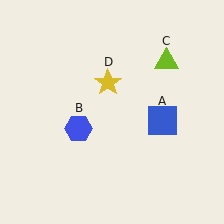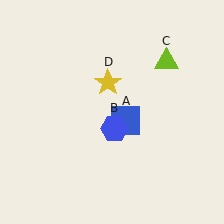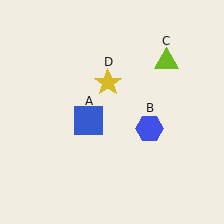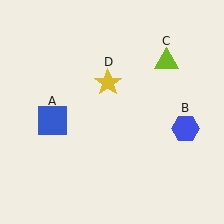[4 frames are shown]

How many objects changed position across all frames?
2 objects changed position: blue square (object A), blue hexagon (object B).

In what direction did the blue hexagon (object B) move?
The blue hexagon (object B) moved right.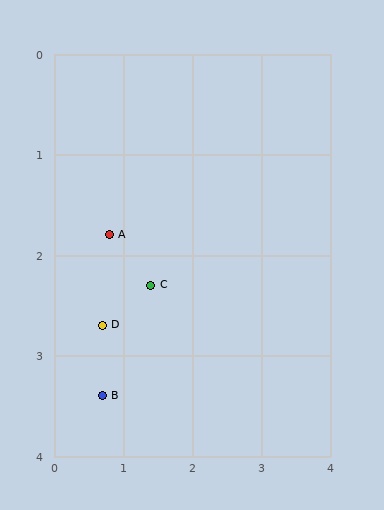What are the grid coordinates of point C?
Point C is at approximately (1.4, 2.3).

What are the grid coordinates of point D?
Point D is at approximately (0.7, 2.7).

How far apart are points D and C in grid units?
Points D and C are about 0.8 grid units apart.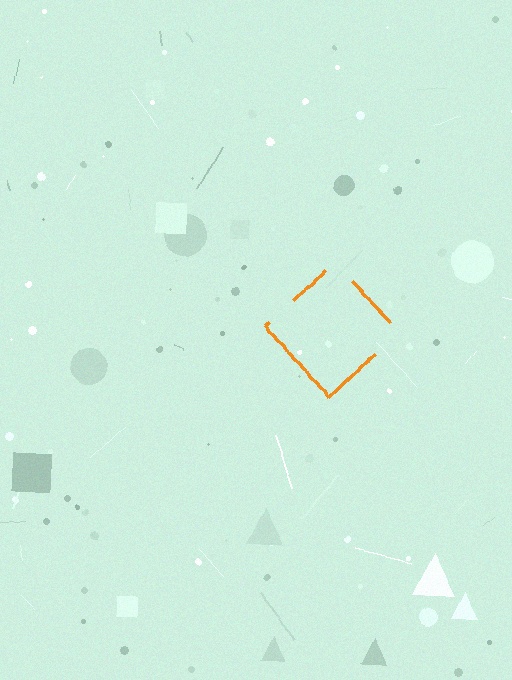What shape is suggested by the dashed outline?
The dashed outline suggests a diamond.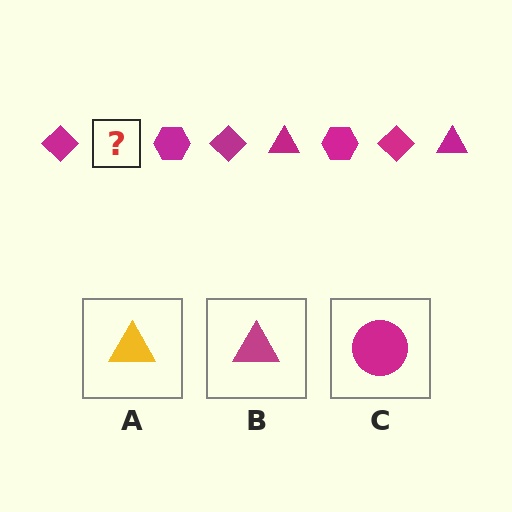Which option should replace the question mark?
Option B.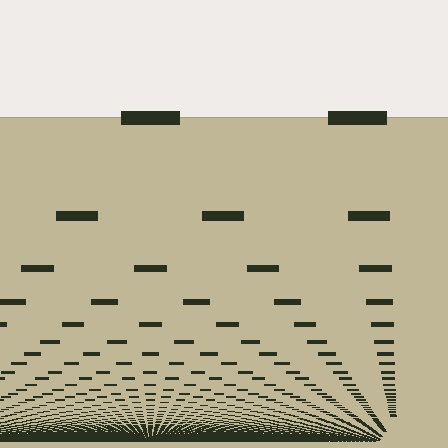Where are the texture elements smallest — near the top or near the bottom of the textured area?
Near the bottom.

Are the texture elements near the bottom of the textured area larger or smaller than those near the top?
Smaller. The gradient is inverted — elements near the bottom are smaller and denser.